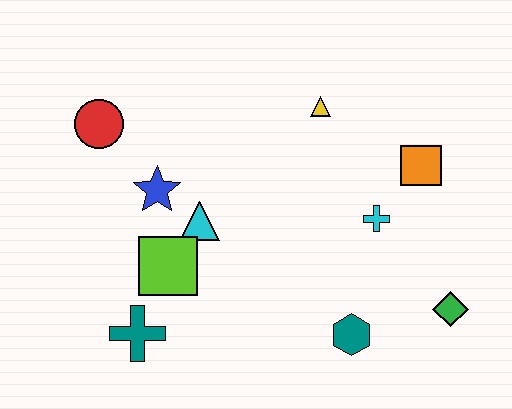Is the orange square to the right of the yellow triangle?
Yes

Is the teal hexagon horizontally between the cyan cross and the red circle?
Yes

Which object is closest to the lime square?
The cyan triangle is closest to the lime square.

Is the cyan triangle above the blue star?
No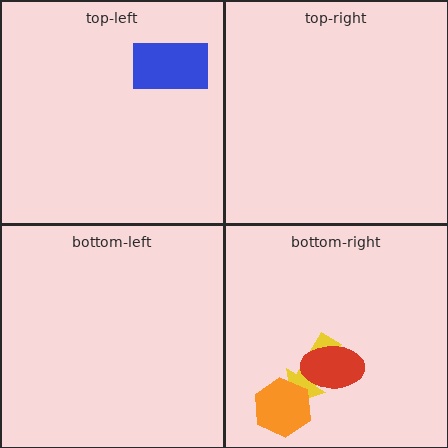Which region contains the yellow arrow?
The bottom-right region.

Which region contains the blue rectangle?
The top-left region.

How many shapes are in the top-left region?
1.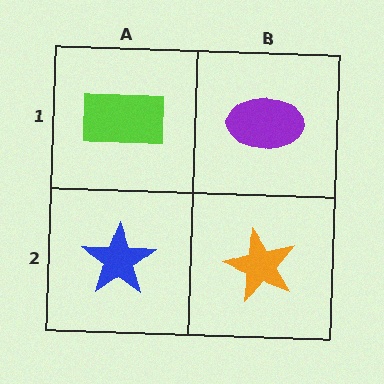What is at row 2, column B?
An orange star.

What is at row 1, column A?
A lime rectangle.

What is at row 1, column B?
A purple ellipse.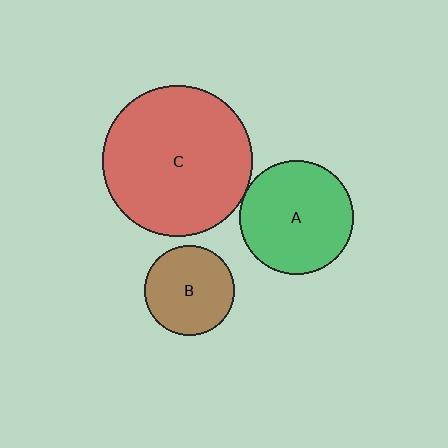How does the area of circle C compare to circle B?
Approximately 2.8 times.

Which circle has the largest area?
Circle C (red).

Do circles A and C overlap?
Yes.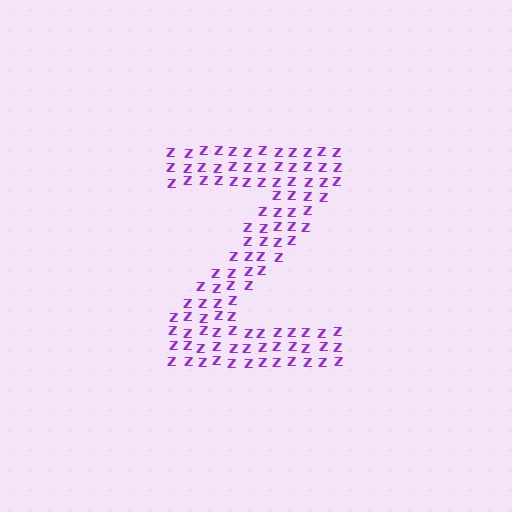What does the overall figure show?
The overall figure shows the letter Z.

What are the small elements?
The small elements are letter Z's.